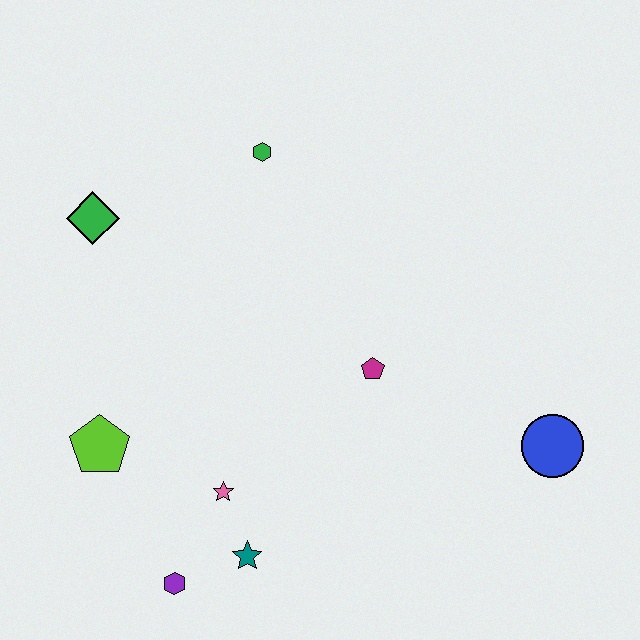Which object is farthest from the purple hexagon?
The green hexagon is farthest from the purple hexagon.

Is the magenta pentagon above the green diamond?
No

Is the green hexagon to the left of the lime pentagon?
No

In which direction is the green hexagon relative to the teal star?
The green hexagon is above the teal star.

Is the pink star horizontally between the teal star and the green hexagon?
No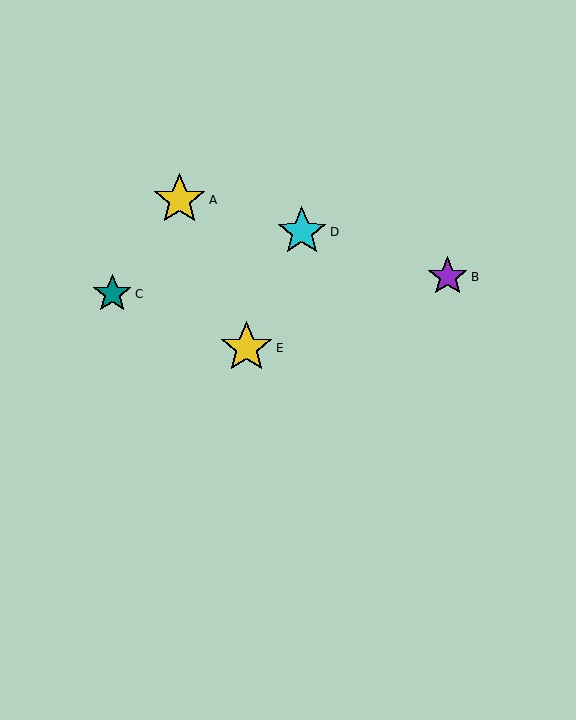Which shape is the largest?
The yellow star (labeled A) is the largest.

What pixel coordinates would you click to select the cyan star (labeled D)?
Click at (302, 232) to select the cyan star D.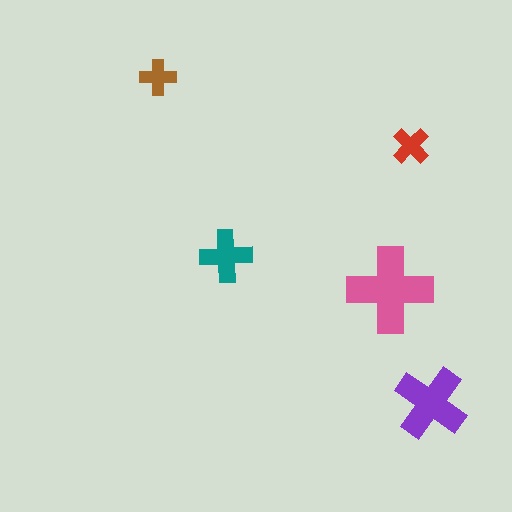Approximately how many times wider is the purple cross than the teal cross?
About 1.5 times wider.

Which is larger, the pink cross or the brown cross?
The pink one.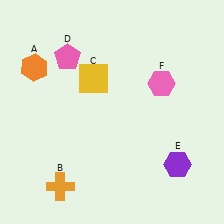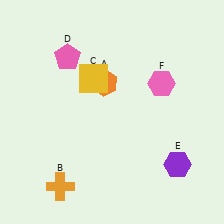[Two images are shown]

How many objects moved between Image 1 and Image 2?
1 object moved between the two images.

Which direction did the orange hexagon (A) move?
The orange hexagon (A) moved right.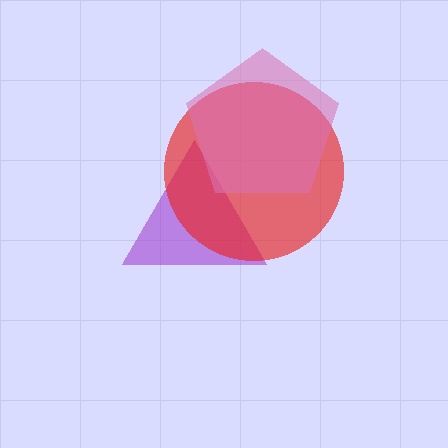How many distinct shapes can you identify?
There are 3 distinct shapes: a purple triangle, a red circle, a pink pentagon.